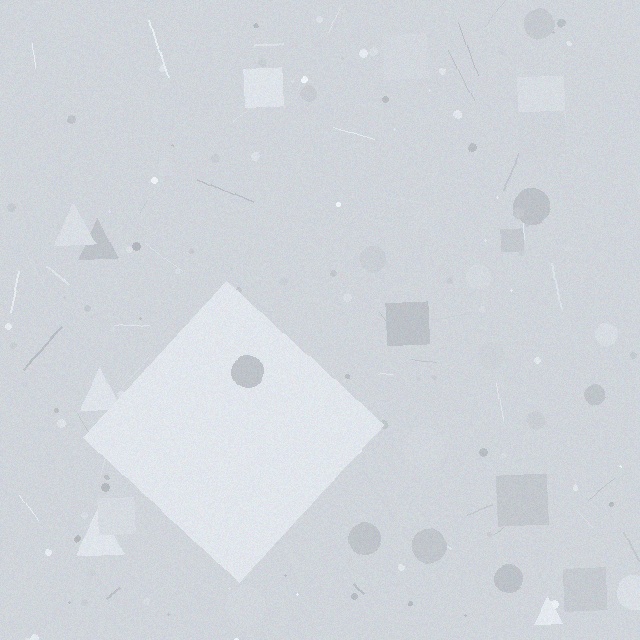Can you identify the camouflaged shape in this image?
The camouflaged shape is a diamond.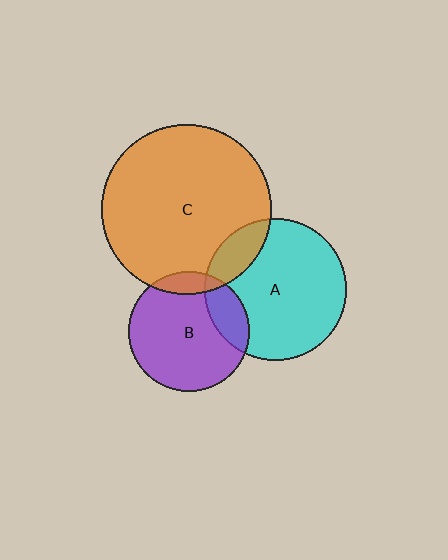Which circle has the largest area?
Circle C (orange).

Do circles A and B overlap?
Yes.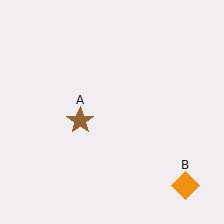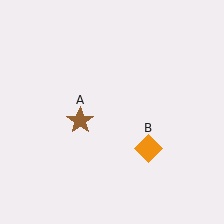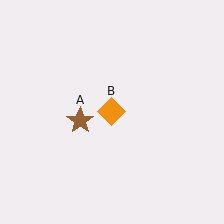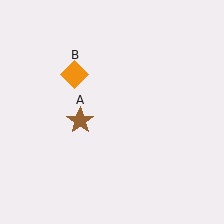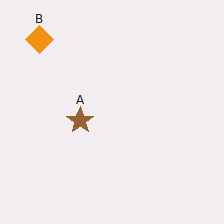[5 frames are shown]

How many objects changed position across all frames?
1 object changed position: orange diamond (object B).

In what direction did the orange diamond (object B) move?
The orange diamond (object B) moved up and to the left.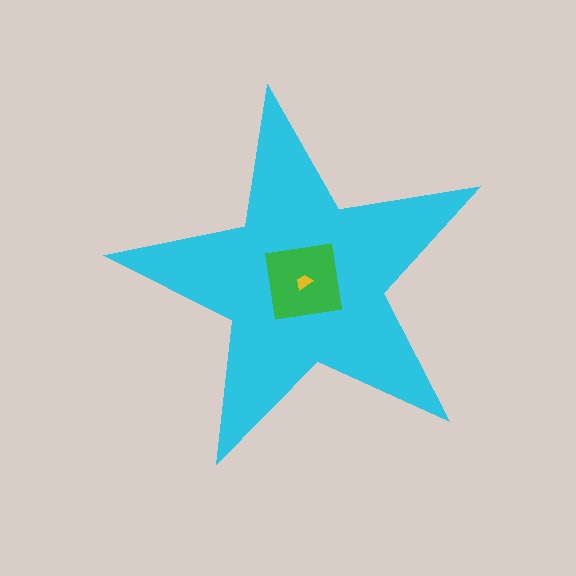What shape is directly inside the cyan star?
The green square.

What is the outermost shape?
The cyan star.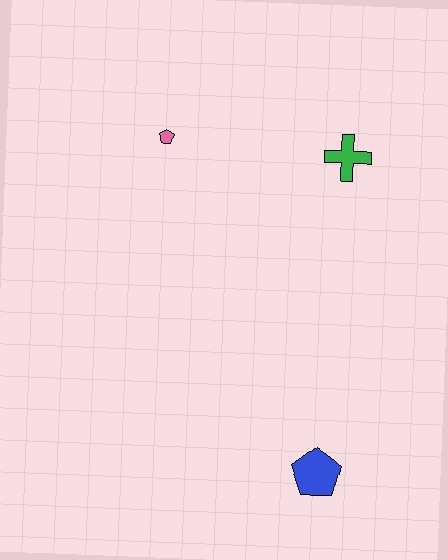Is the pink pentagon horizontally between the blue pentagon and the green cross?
No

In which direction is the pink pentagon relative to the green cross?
The pink pentagon is to the left of the green cross.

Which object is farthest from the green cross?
The blue pentagon is farthest from the green cross.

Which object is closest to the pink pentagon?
The green cross is closest to the pink pentagon.